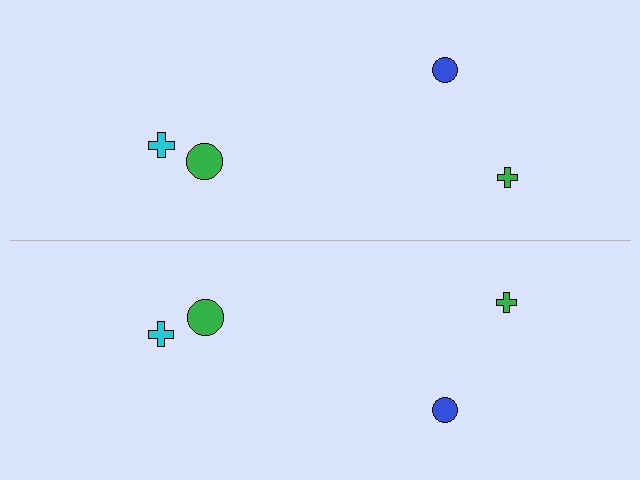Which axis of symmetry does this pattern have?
The pattern has a horizontal axis of symmetry running through the center of the image.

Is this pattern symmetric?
Yes, this pattern has bilateral (reflection) symmetry.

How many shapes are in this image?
There are 8 shapes in this image.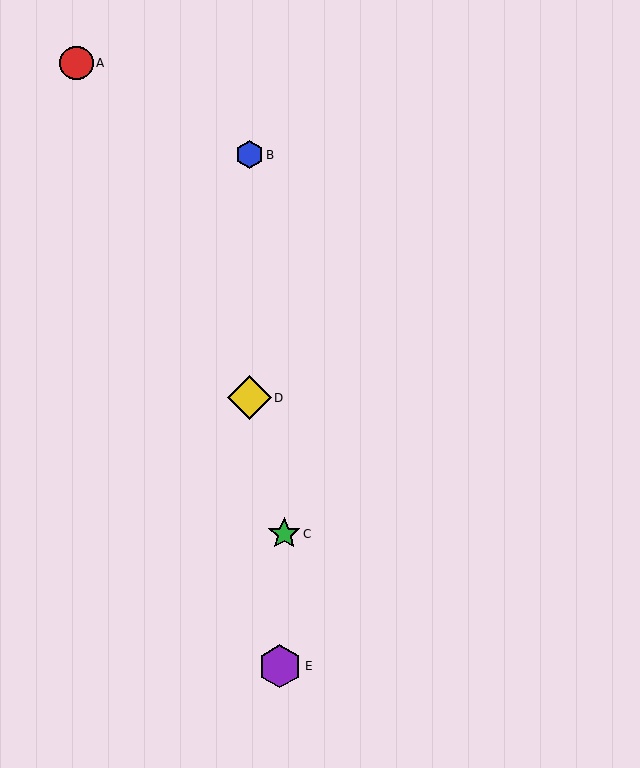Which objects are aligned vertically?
Objects B, D are aligned vertically.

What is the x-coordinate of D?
Object D is at x≈249.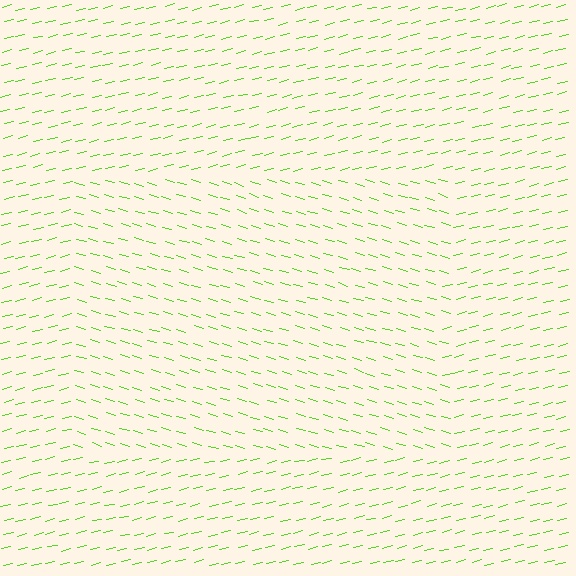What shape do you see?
I see a rectangle.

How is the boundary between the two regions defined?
The boundary is defined purely by a change in line orientation (approximately 30 degrees difference). All lines are the same color and thickness.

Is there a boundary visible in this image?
Yes, there is a texture boundary formed by a change in line orientation.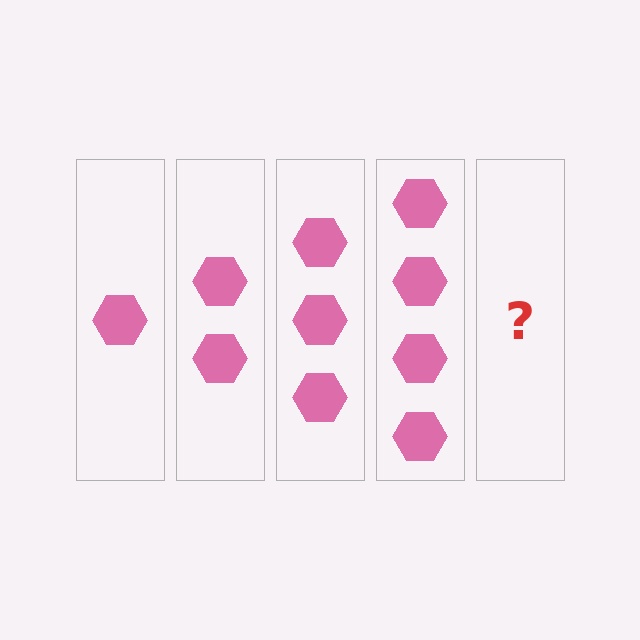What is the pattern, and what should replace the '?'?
The pattern is that each step adds one more hexagon. The '?' should be 5 hexagons.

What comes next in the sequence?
The next element should be 5 hexagons.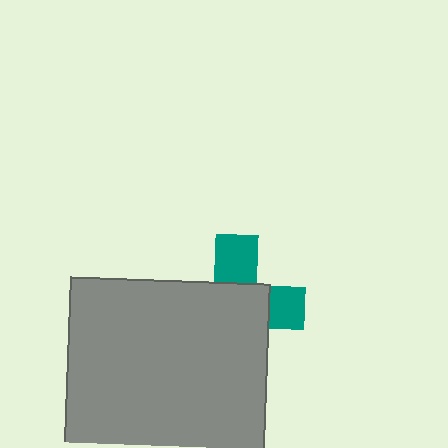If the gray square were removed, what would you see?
You would see the complete teal cross.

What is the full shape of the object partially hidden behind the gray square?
The partially hidden object is a teal cross.